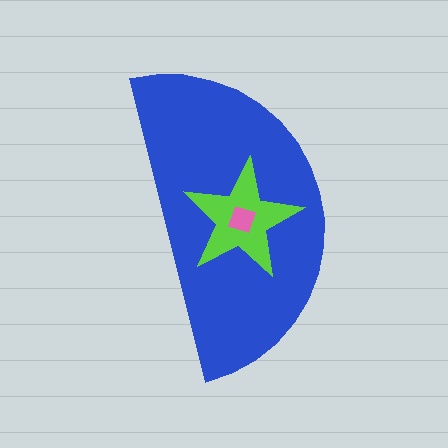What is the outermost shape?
The blue semicircle.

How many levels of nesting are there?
3.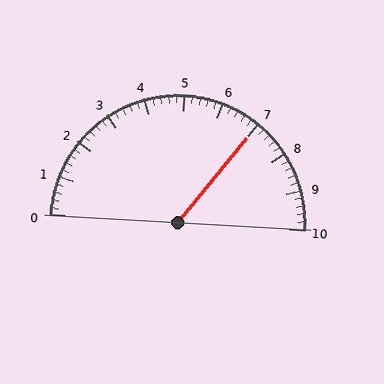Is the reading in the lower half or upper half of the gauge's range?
The reading is in the upper half of the range (0 to 10).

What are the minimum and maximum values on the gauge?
The gauge ranges from 0 to 10.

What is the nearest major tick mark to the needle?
The nearest major tick mark is 7.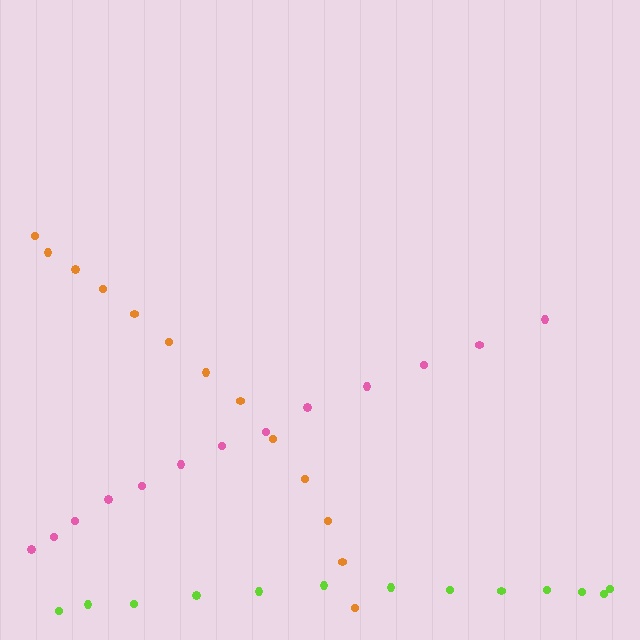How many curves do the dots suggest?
There are 3 distinct paths.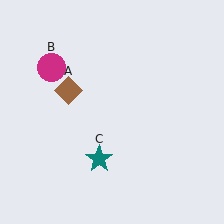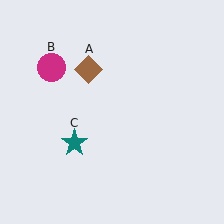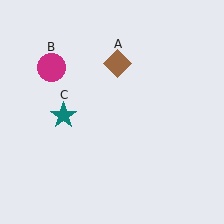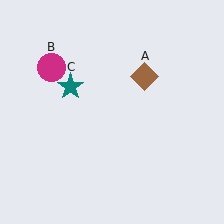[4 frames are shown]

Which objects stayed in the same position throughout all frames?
Magenta circle (object B) remained stationary.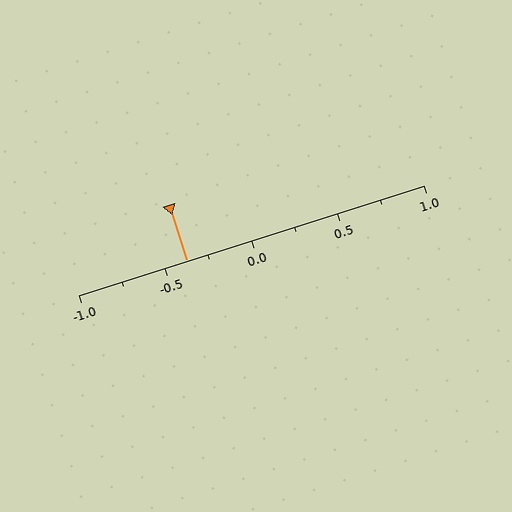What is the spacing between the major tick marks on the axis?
The major ticks are spaced 0.5 apart.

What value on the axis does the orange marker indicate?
The marker indicates approximately -0.38.